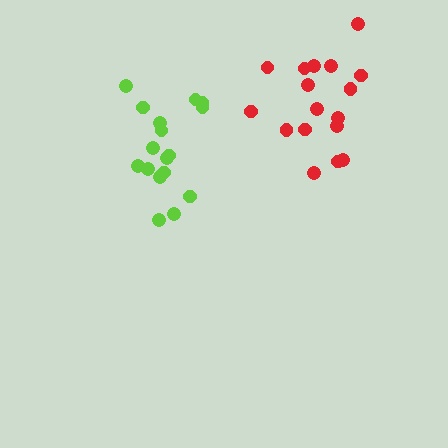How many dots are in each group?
Group 1: 17 dots, Group 2: 17 dots (34 total).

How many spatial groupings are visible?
There are 2 spatial groupings.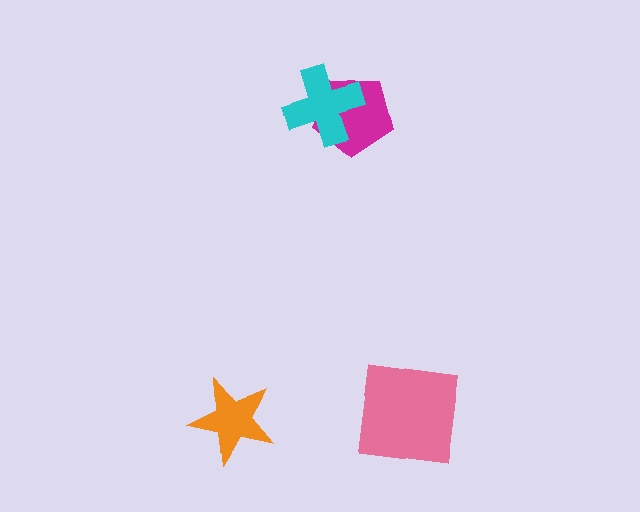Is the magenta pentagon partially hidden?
Yes, it is partially covered by another shape.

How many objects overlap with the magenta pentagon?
1 object overlaps with the magenta pentagon.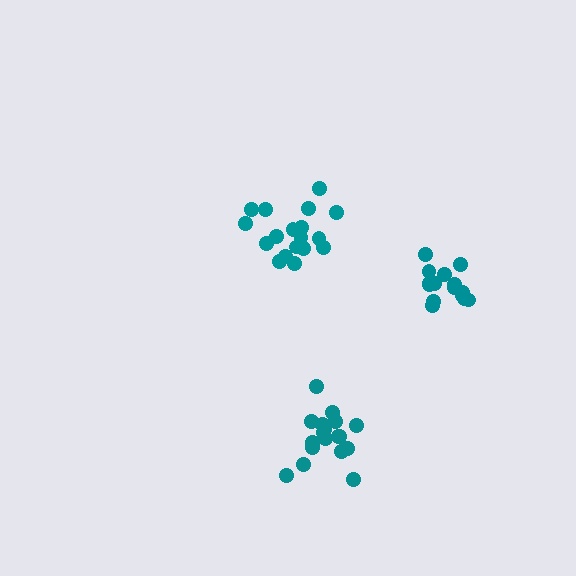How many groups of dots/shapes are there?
There are 3 groups.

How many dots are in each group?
Group 1: 18 dots, Group 2: 15 dots, Group 3: 19 dots (52 total).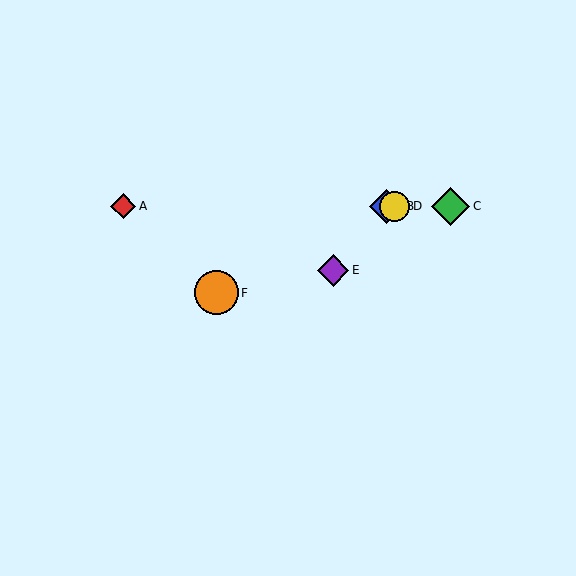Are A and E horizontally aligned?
No, A is at y≈206 and E is at y≈270.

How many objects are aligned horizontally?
4 objects (A, B, C, D) are aligned horizontally.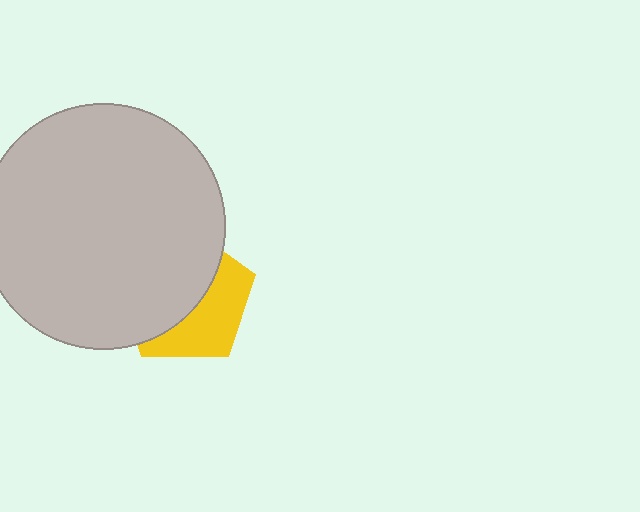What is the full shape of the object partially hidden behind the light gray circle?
The partially hidden object is a yellow pentagon.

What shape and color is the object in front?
The object in front is a light gray circle.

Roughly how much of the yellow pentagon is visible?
A small part of it is visible (roughly 42%).